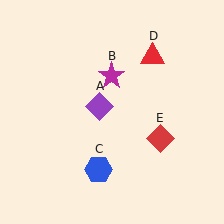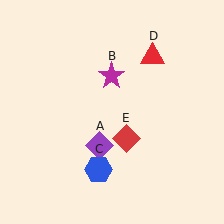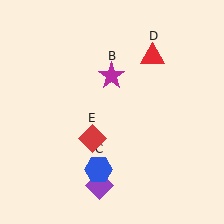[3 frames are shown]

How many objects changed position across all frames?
2 objects changed position: purple diamond (object A), red diamond (object E).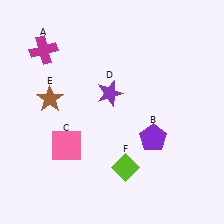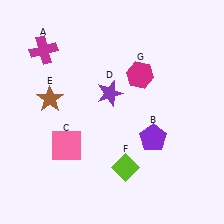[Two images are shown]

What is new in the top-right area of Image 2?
A magenta hexagon (G) was added in the top-right area of Image 2.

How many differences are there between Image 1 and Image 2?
There is 1 difference between the two images.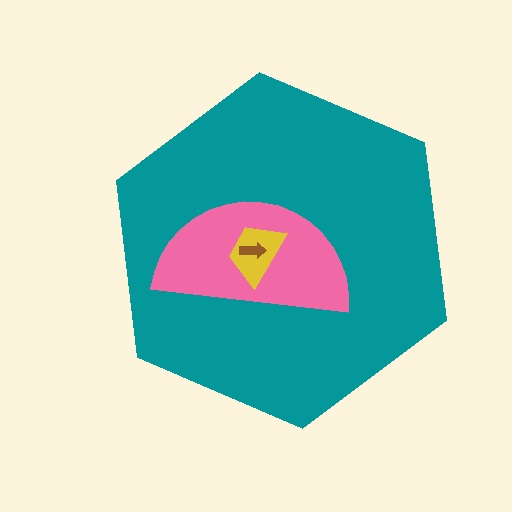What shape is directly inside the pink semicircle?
The yellow trapezoid.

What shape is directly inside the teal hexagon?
The pink semicircle.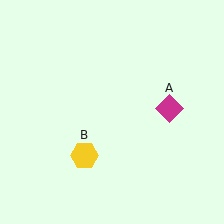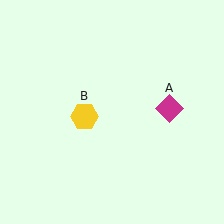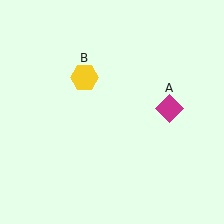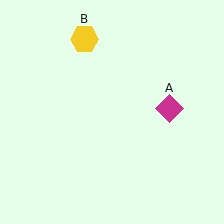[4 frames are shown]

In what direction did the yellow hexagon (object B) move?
The yellow hexagon (object B) moved up.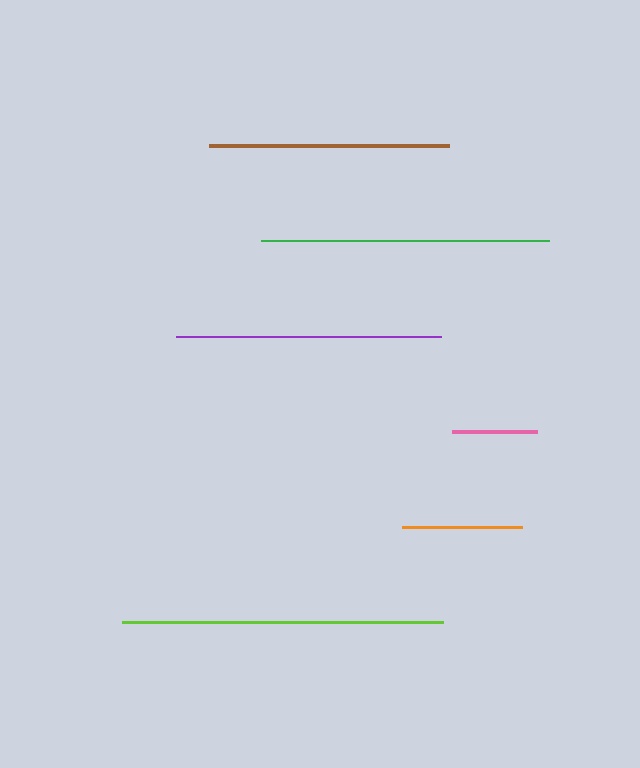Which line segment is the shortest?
The pink line is the shortest at approximately 85 pixels.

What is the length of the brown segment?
The brown segment is approximately 239 pixels long.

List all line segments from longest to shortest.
From longest to shortest: lime, green, purple, brown, orange, pink.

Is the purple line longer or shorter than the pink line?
The purple line is longer than the pink line.